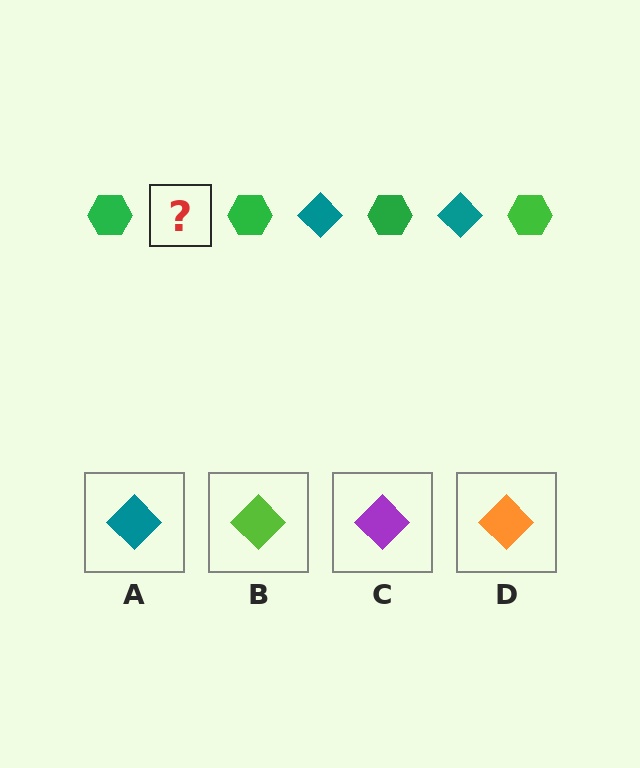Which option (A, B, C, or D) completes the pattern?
A.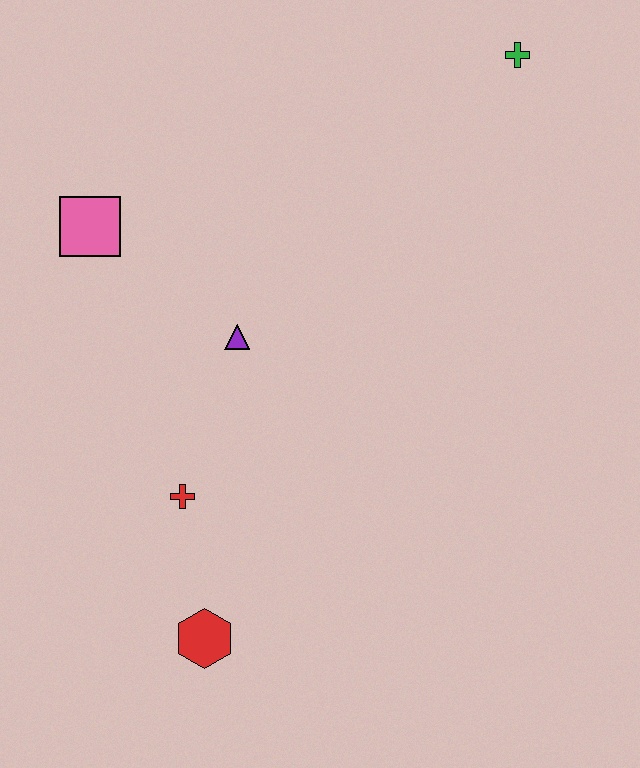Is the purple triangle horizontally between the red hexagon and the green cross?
Yes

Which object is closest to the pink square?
The purple triangle is closest to the pink square.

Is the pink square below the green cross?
Yes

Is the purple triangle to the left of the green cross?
Yes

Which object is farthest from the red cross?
The green cross is farthest from the red cross.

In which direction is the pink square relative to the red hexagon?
The pink square is above the red hexagon.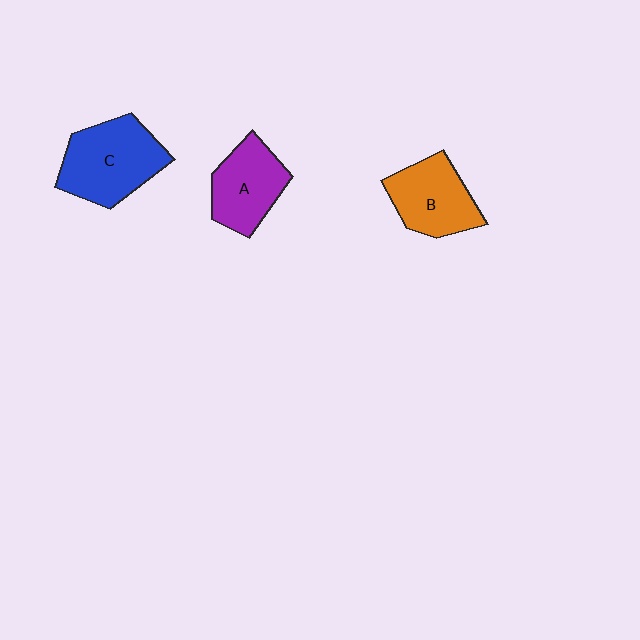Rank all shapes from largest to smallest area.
From largest to smallest: C (blue), B (orange), A (purple).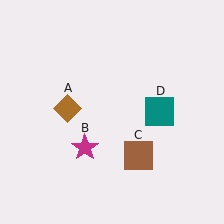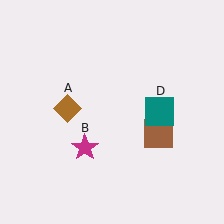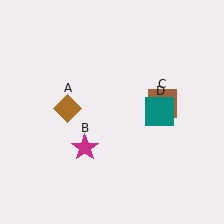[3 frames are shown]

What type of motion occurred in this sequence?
The brown square (object C) rotated counterclockwise around the center of the scene.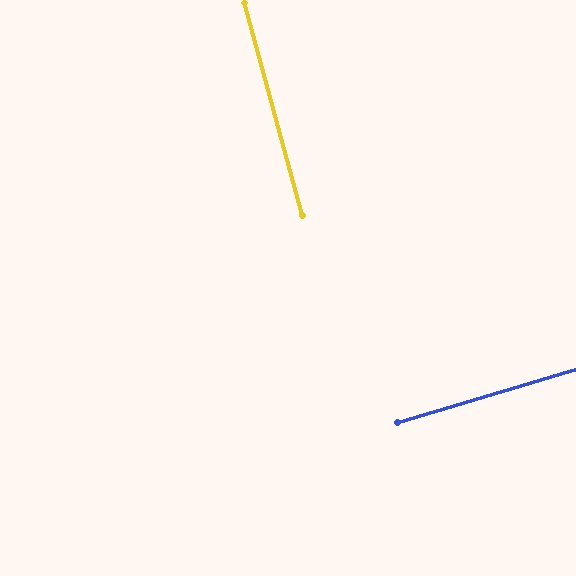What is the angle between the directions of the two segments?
Approximately 89 degrees.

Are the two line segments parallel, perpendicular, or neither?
Perpendicular — they meet at approximately 89°.